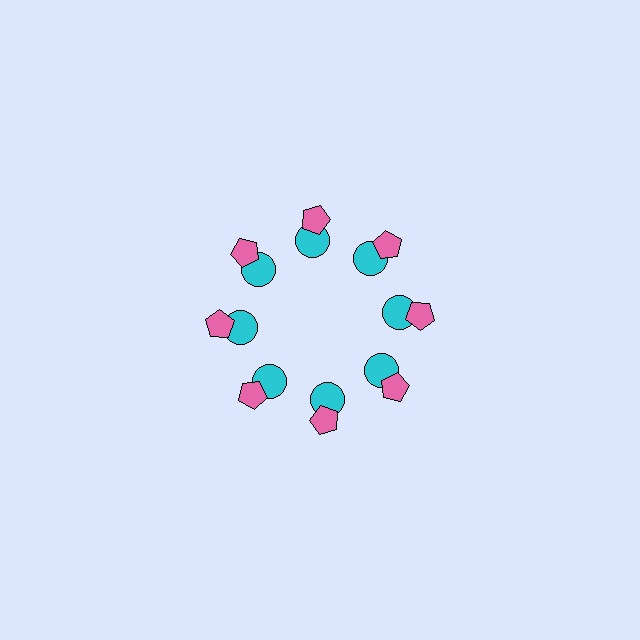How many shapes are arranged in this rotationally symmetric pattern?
There are 16 shapes, arranged in 8 groups of 2.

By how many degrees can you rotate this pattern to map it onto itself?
The pattern maps onto itself every 45 degrees of rotation.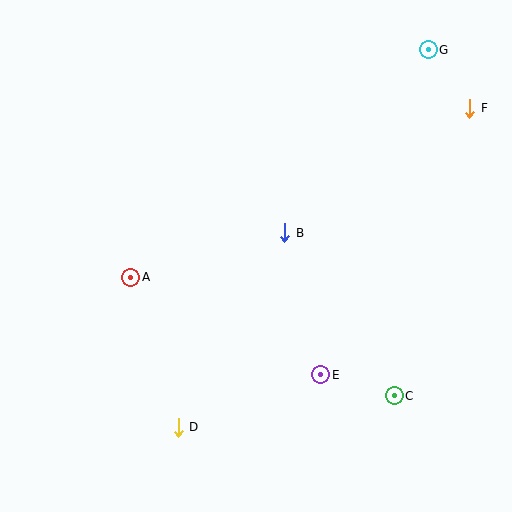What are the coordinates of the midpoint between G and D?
The midpoint between G and D is at (303, 239).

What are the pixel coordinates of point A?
Point A is at (131, 277).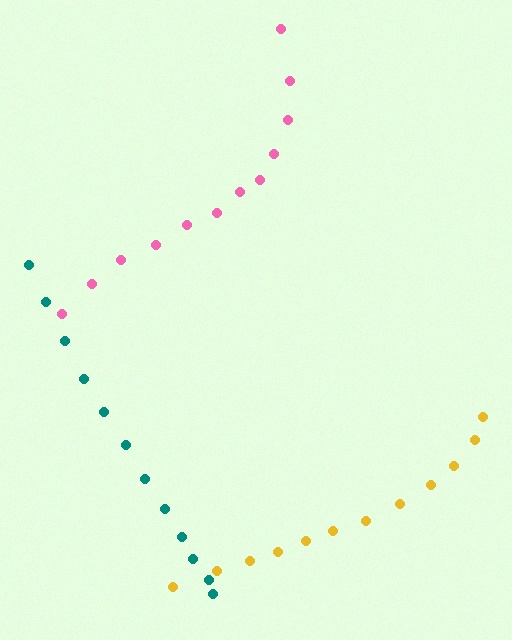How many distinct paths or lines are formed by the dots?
There are 3 distinct paths.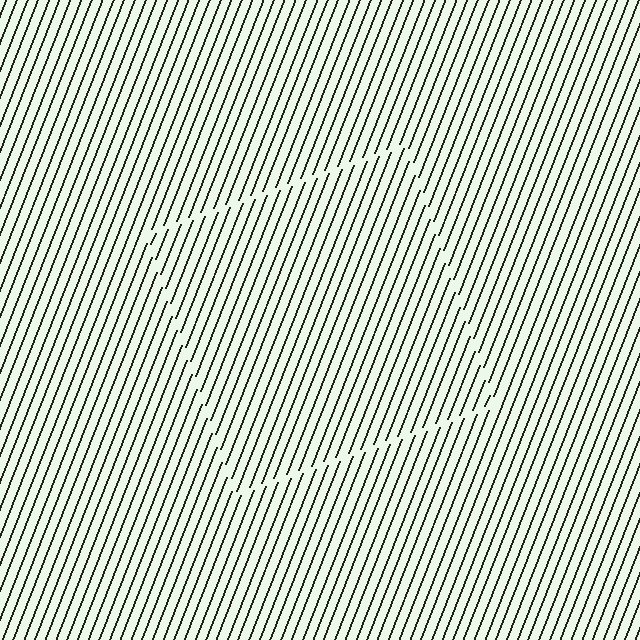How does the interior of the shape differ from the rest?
The interior of the shape contains the same grating, shifted by half a period — the contour is defined by the phase discontinuity where line-ends from the inner and outer gratings abut.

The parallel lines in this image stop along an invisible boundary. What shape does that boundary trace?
An illusory square. The interior of the shape contains the same grating, shifted by half a period — the contour is defined by the phase discontinuity where line-ends from the inner and outer gratings abut.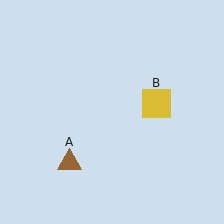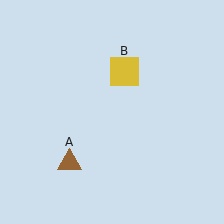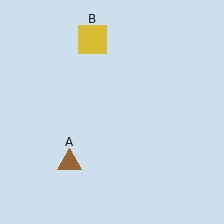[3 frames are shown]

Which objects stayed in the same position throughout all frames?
Brown triangle (object A) remained stationary.